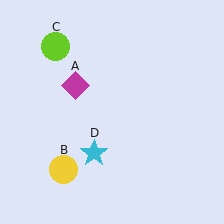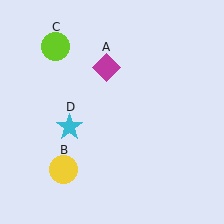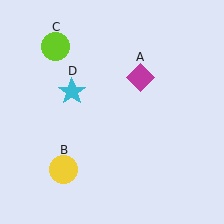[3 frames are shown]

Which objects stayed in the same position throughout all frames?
Yellow circle (object B) and lime circle (object C) remained stationary.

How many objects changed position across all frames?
2 objects changed position: magenta diamond (object A), cyan star (object D).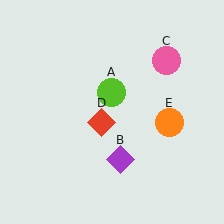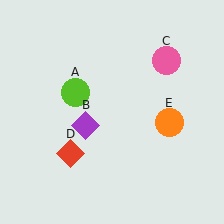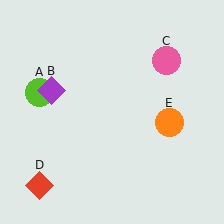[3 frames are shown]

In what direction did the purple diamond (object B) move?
The purple diamond (object B) moved up and to the left.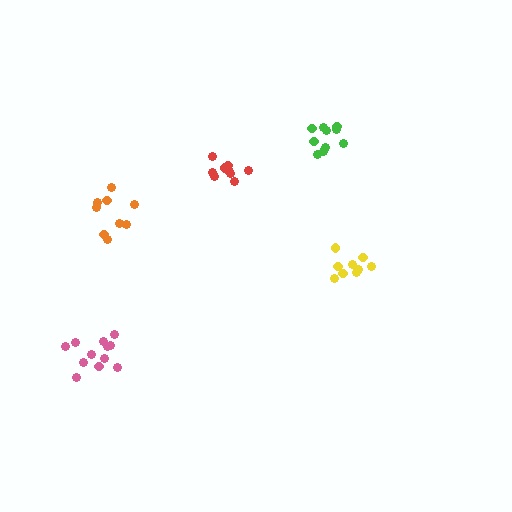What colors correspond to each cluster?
The clusters are colored: green, orange, yellow, pink, red.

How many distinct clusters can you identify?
There are 5 distinct clusters.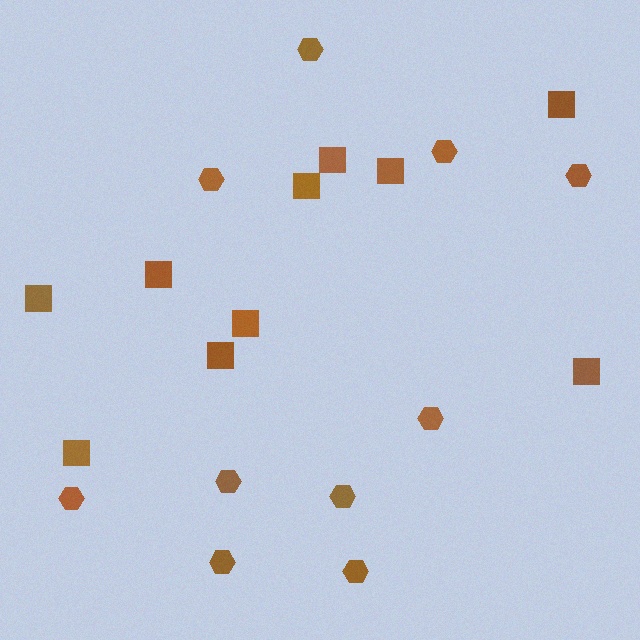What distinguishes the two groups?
There are 2 groups: one group of squares (10) and one group of hexagons (10).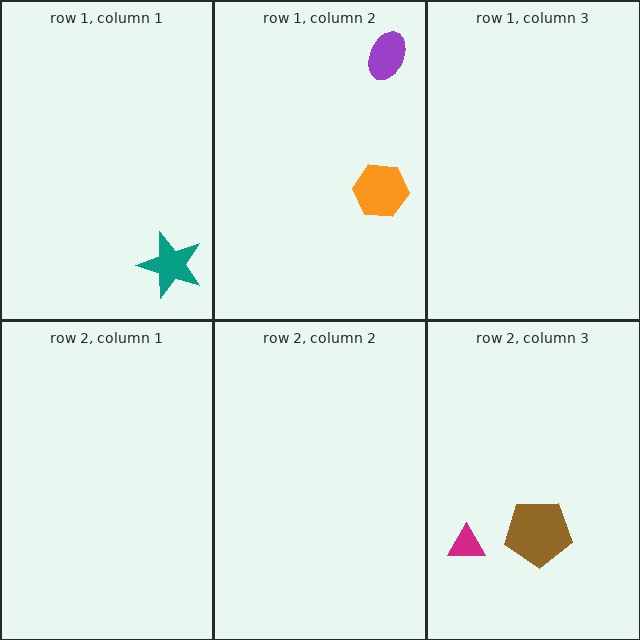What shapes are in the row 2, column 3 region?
The brown pentagon, the magenta triangle.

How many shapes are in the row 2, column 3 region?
2.